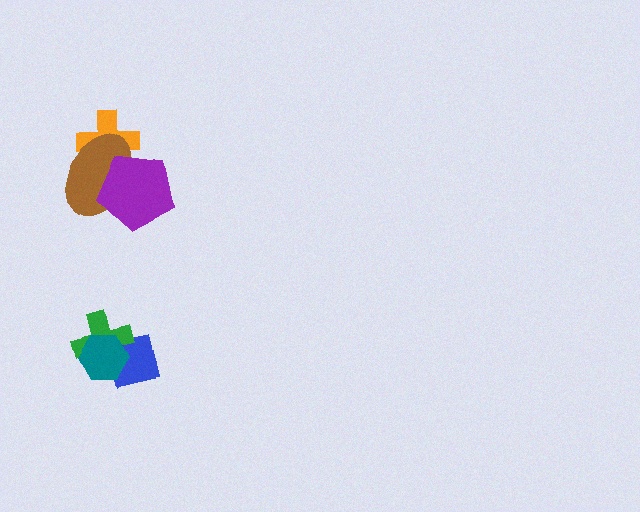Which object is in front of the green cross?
The teal hexagon is in front of the green cross.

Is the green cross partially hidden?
Yes, it is partially covered by another shape.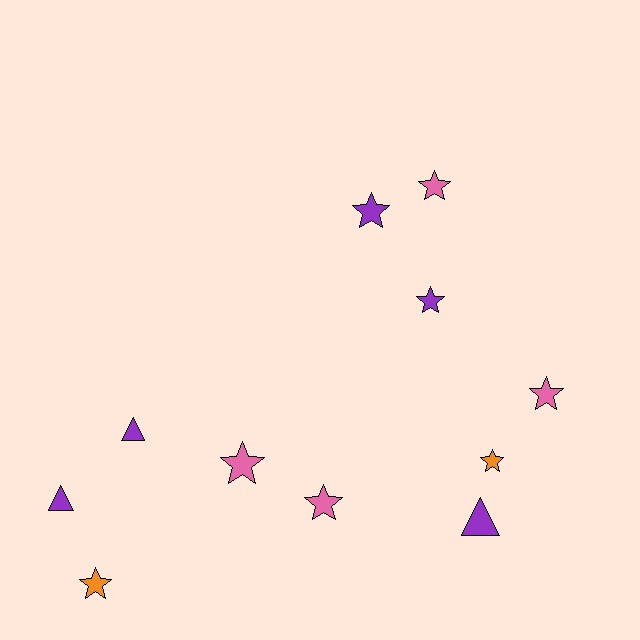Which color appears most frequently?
Purple, with 5 objects.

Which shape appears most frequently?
Star, with 8 objects.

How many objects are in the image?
There are 11 objects.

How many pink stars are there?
There are 4 pink stars.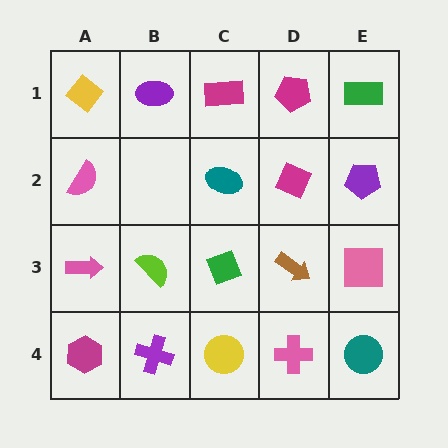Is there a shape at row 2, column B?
No, that cell is empty.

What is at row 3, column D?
A brown arrow.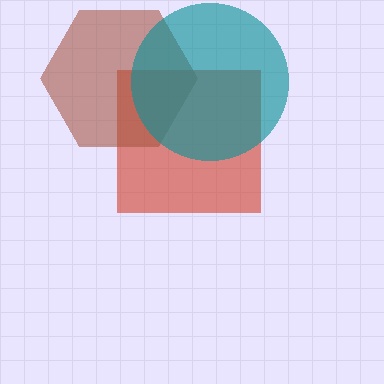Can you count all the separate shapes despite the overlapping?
Yes, there are 3 separate shapes.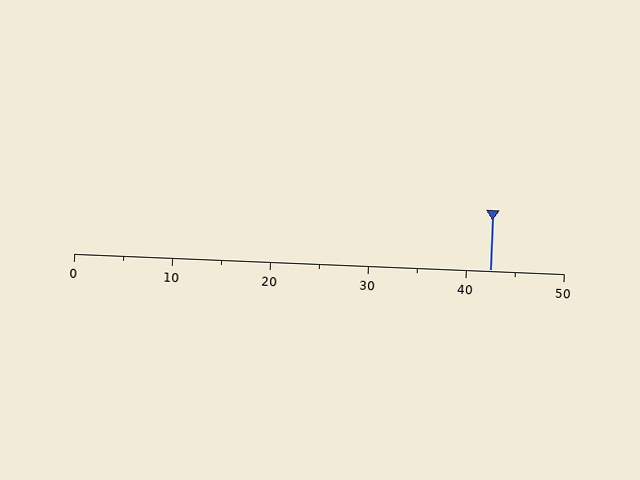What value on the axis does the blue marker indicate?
The marker indicates approximately 42.5.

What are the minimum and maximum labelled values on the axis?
The axis runs from 0 to 50.